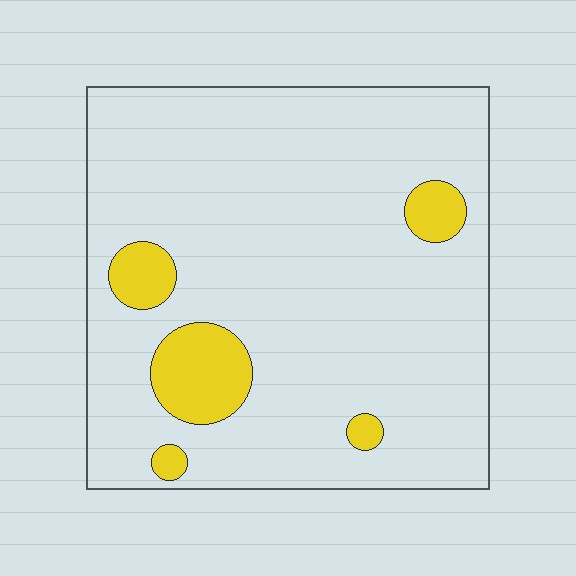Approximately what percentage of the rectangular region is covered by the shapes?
Approximately 10%.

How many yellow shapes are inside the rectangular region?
5.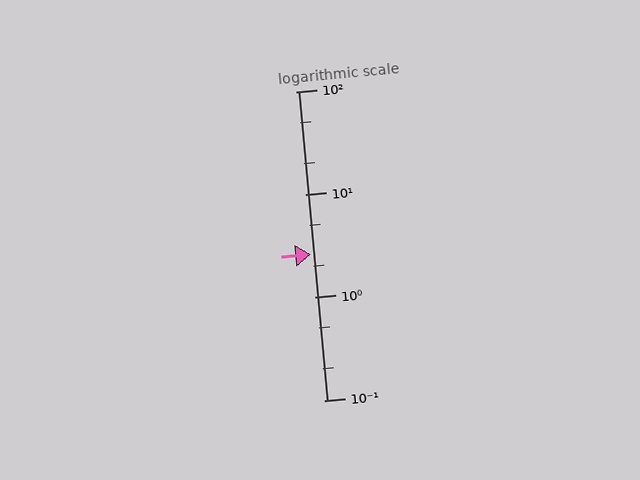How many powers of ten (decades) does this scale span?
The scale spans 3 decades, from 0.1 to 100.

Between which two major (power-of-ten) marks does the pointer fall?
The pointer is between 1 and 10.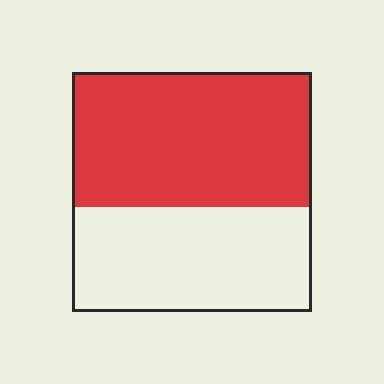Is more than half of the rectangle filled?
Yes.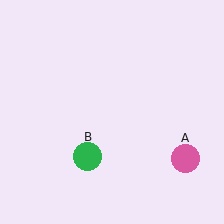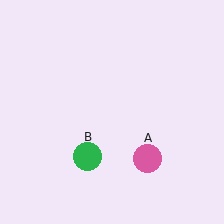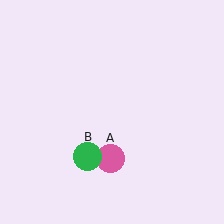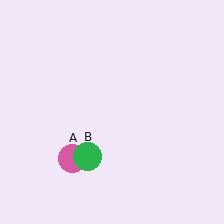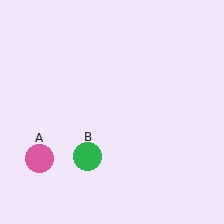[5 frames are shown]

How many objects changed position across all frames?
1 object changed position: pink circle (object A).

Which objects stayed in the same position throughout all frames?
Green circle (object B) remained stationary.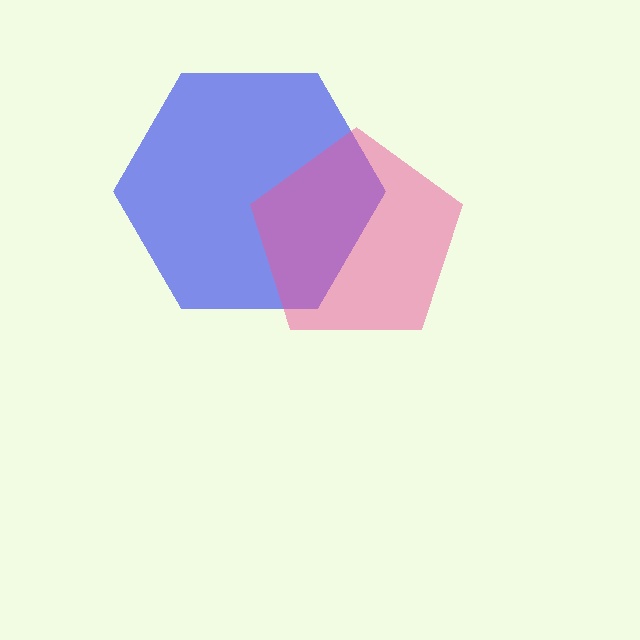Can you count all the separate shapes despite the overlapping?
Yes, there are 2 separate shapes.